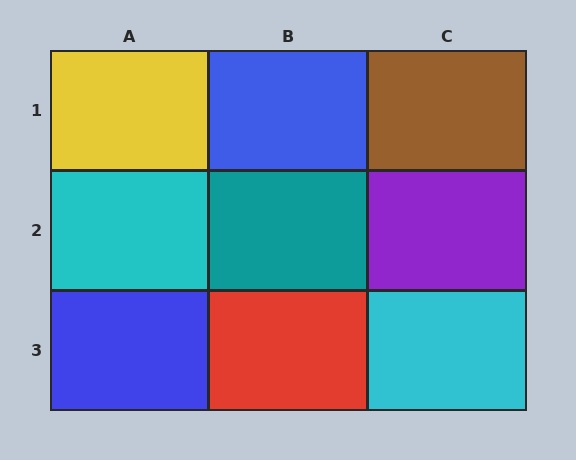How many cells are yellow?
1 cell is yellow.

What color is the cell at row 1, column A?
Yellow.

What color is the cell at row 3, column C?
Cyan.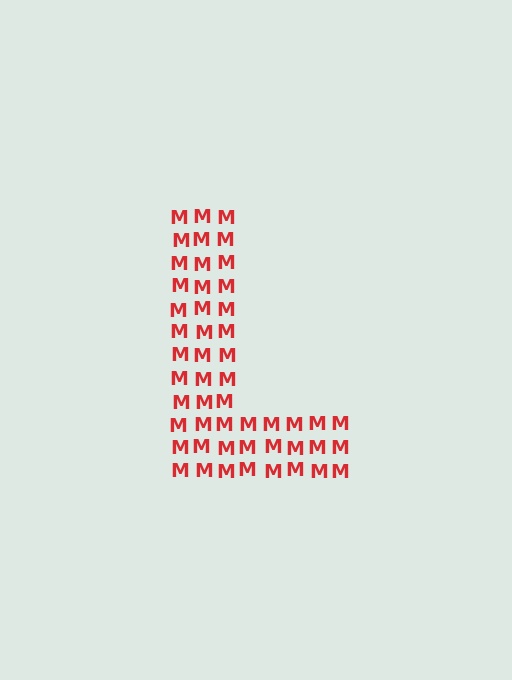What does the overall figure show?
The overall figure shows the letter L.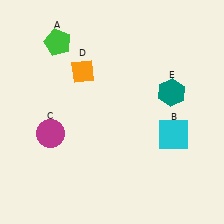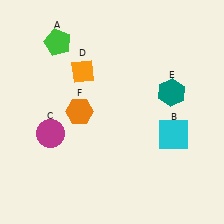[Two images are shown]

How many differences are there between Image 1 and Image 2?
There is 1 difference between the two images.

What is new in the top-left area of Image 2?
An orange hexagon (F) was added in the top-left area of Image 2.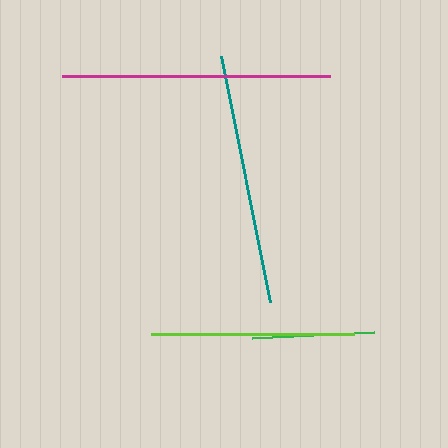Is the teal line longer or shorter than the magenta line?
The magenta line is longer than the teal line.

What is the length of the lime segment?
The lime segment is approximately 203 pixels long.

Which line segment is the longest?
The magenta line is the longest at approximately 267 pixels.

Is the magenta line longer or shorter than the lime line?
The magenta line is longer than the lime line.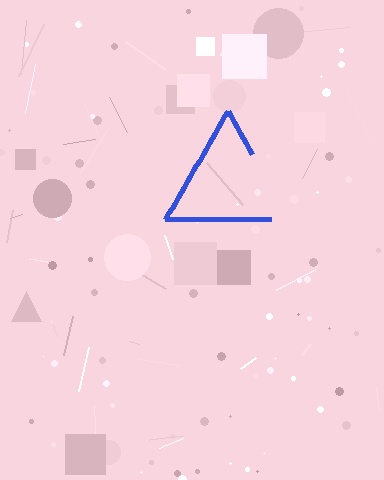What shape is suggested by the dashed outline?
The dashed outline suggests a triangle.